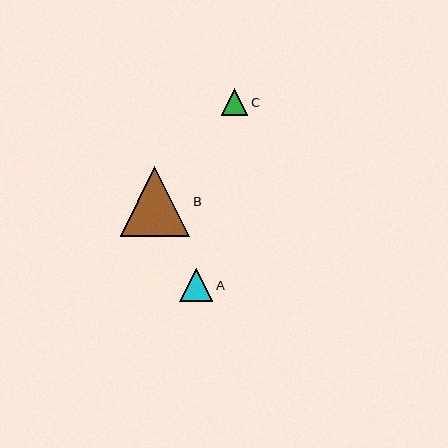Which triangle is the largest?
Triangle B is the largest with a size of approximately 70 pixels.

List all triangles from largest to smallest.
From largest to smallest: B, A, C.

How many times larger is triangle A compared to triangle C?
Triangle A is approximately 1.2 times the size of triangle C.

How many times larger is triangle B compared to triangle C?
Triangle B is approximately 2.6 times the size of triangle C.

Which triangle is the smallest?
Triangle C is the smallest with a size of approximately 27 pixels.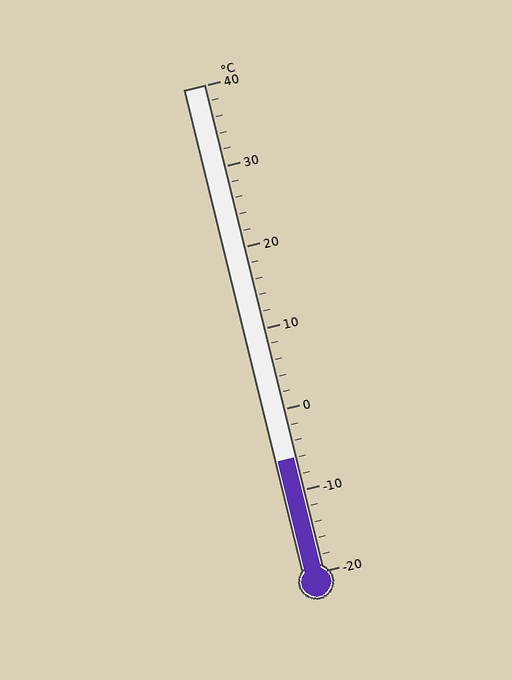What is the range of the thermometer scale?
The thermometer scale ranges from -20°C to 40°C.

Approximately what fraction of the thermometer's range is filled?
The thermometer is filled to approximately 25% of its range.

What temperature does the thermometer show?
The thermometer shows approximately -6°C.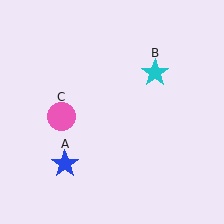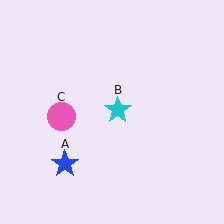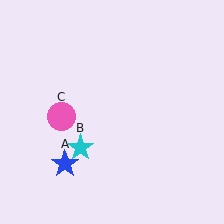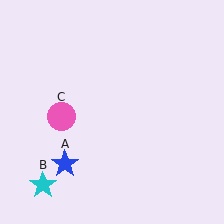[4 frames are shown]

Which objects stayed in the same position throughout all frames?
Blue star (object A) and pink circle (object C) remained stationary.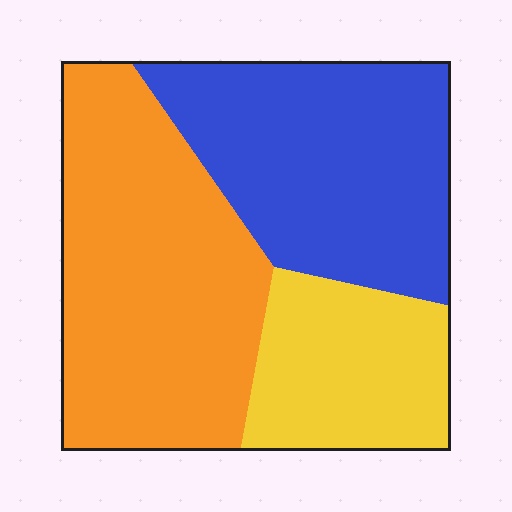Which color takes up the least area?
Yellow, at roughly 20%.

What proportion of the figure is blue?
Blue covers 36% of the figure.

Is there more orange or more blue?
Orange.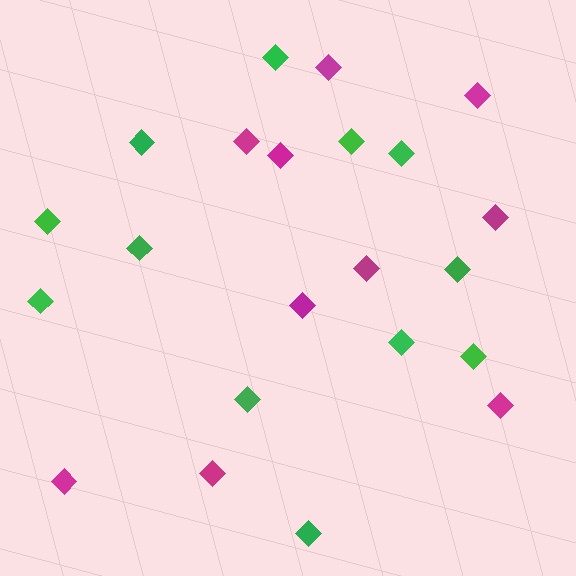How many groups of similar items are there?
There are 2 groups: one group of green diamonds (12) and one group of magenta diamonds (10).